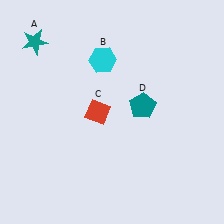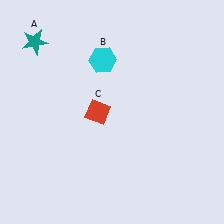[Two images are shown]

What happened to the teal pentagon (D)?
The teal pentagon (D) was removed in Image 2. It was in the top-right area of Image 1.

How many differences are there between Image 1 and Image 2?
There is 1 difference between the two images.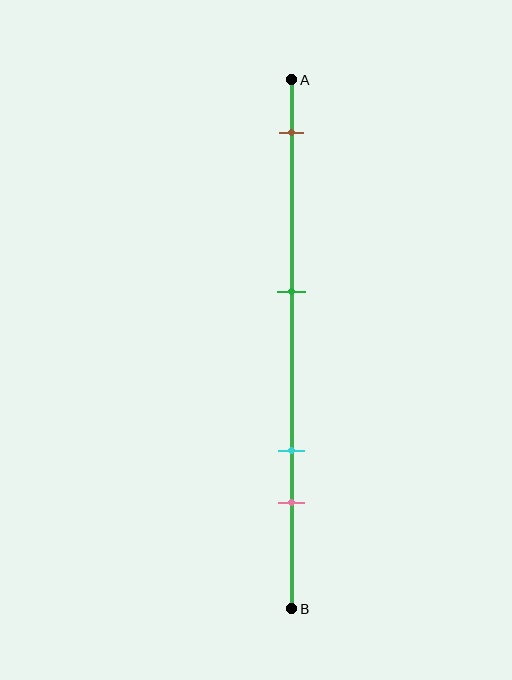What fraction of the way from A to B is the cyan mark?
The cyan mark is approximately 70% (0.7) of the way from A to B.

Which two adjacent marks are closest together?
The cyan and pink marks are the closest adjacent pair.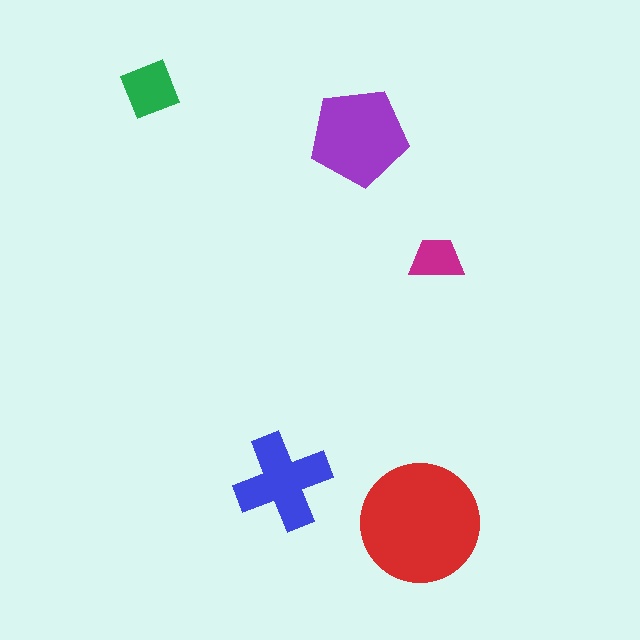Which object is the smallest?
The magenta trapezoid.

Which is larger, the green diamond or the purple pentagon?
The purple pentagon.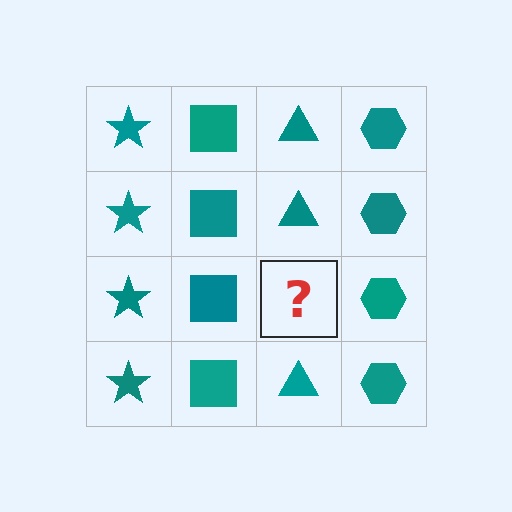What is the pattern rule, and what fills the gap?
The rule is that each column has a consistent shape. The gap should be filled with a teal triangle.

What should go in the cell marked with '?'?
The missing cell should contain a teal triangle.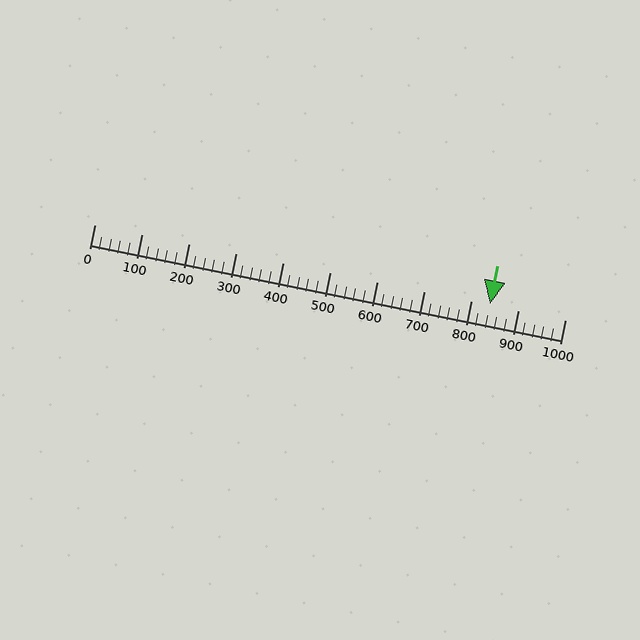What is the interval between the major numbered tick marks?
The major tick marks are spaced 100 units apart.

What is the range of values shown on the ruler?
The ruler shows values from 0 to 1000.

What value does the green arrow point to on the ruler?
The green arrow points to approximately 840.